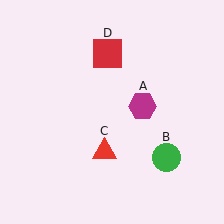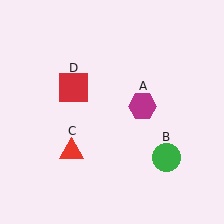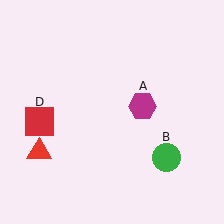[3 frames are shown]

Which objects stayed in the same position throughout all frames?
Magenta hexagon (object A) and green circle (object B) remained stationary.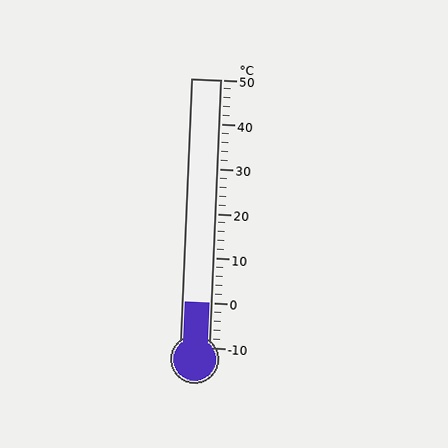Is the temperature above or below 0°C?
The temperature is at 0°C.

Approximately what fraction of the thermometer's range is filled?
The thermometer is filled to approximately 15% of its range.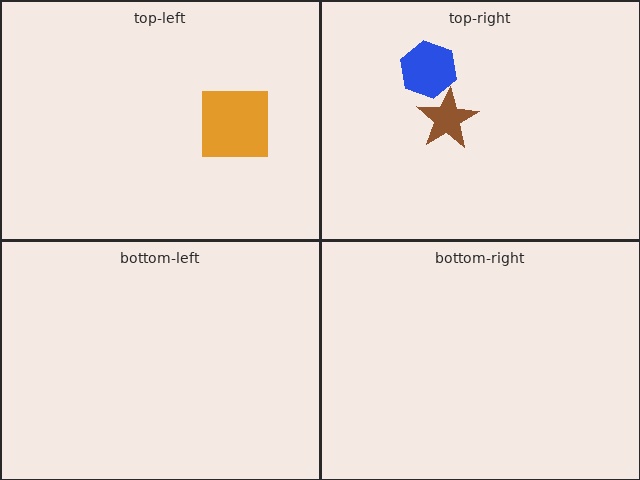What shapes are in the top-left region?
The orange square.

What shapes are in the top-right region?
The brown star, the blue hexagon.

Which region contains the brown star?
The top-right region.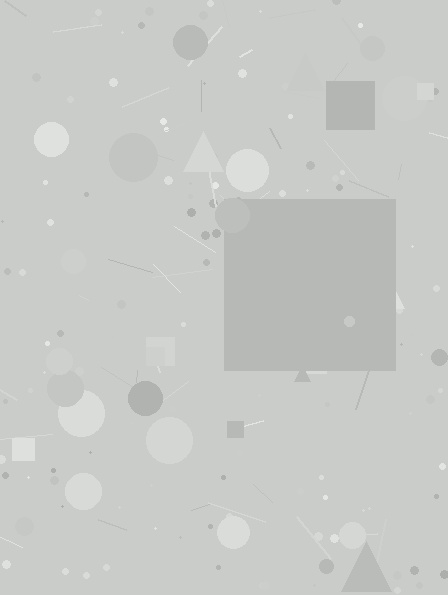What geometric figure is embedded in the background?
A square is embedded in the background.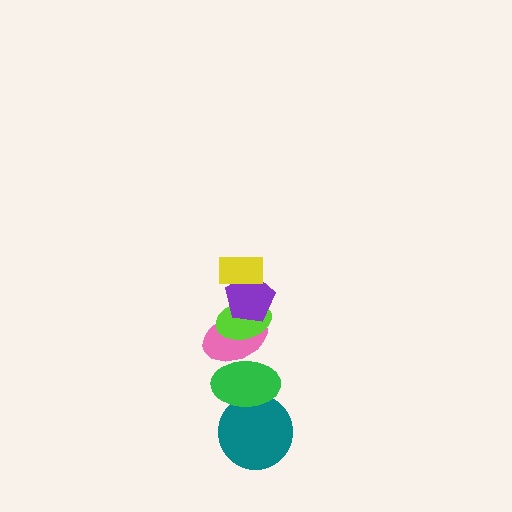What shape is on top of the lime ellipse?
The purple pentagon is on top of the lime ellipse.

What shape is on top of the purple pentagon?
The yellow rectangle is on top of the purple pentagon.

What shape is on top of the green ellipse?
The pink ellipse is on top of the green ellipse.